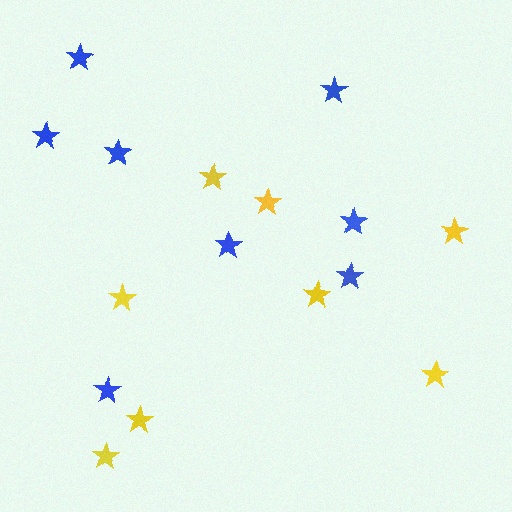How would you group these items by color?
There are 2 groups: one group of yellow stars (8) and one group of blue stars (8).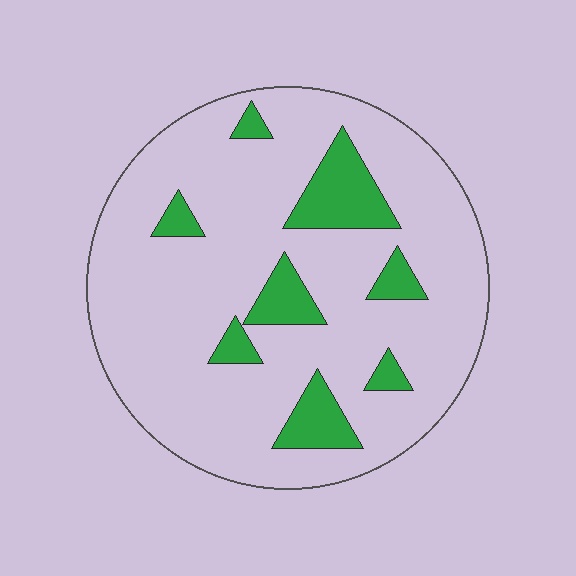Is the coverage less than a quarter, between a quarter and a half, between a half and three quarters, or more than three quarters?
Less than a quarter.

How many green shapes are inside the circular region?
8.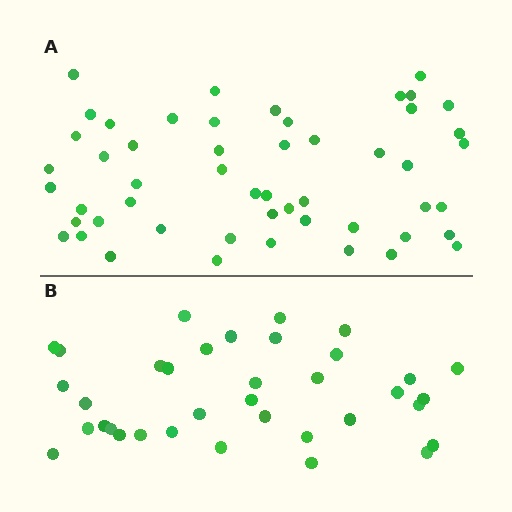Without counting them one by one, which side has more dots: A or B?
Region A (the top region) has more dots.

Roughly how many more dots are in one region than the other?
Region A has approximately 15 more dots than region B.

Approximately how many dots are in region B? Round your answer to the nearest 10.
About 40 dots. (The exact count is 36, which rounds to 40.)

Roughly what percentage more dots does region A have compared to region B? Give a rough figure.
About 45% more.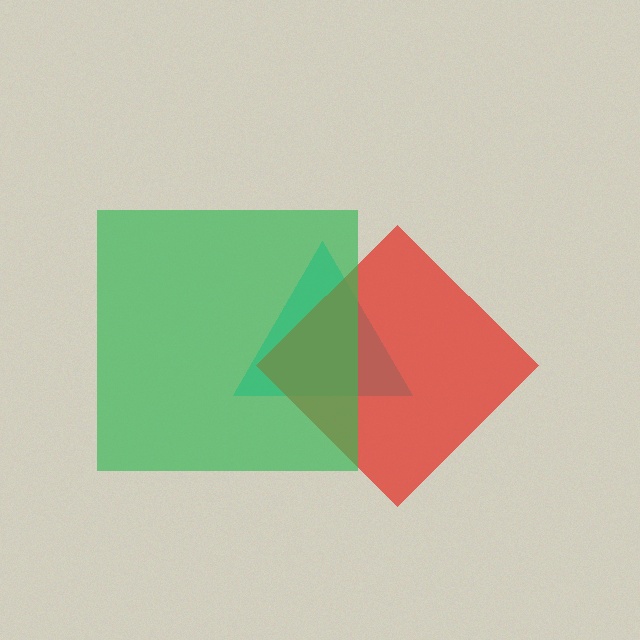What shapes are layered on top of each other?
The layered shapes are: a cyan triangle, a red diamond, a green square.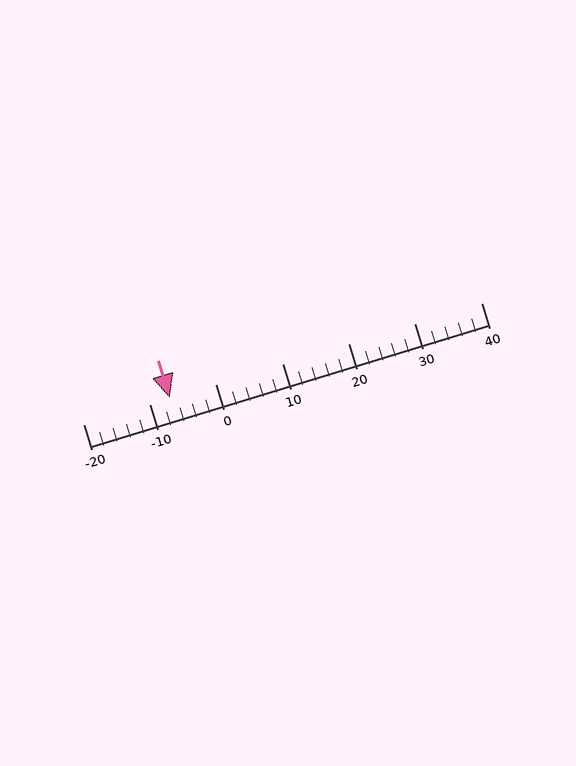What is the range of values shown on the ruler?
The ruler shows values from -20 to 40.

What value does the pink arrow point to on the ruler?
The pink arrow points to approximately -7.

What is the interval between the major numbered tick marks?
The major tick marks are spaced 10 units apart.